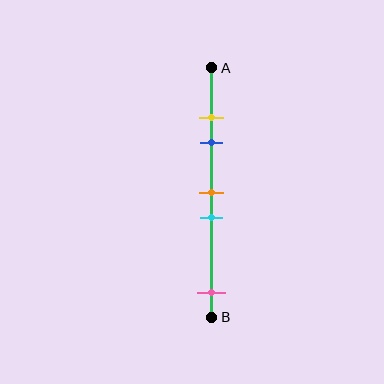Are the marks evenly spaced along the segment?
No, the marks are not evenly spaced.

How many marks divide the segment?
There are 5 marks dividing the segment.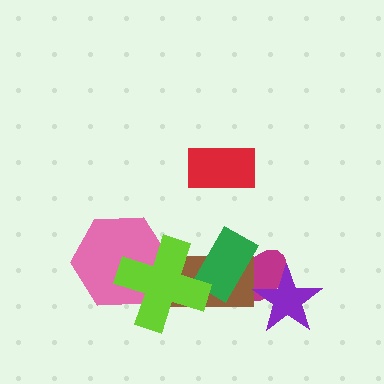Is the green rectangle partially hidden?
Yes, it is partially covered by another shape.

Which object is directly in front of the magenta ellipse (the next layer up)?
The brown rectangle is directly in front of the magenta ellipse.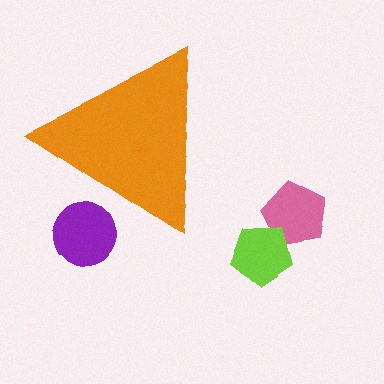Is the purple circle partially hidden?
Yes, the purple circle is partially hidden behind the orange triangle.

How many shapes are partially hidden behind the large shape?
1 shape is partially hidden.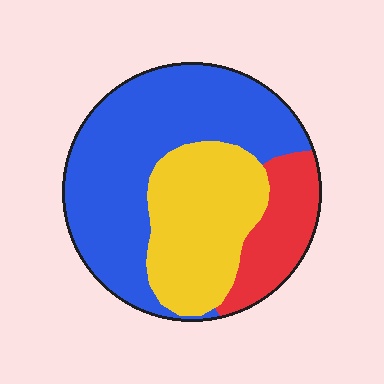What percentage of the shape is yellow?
Yellow covers roughly 30% of the shape.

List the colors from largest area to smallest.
From largest to smallest: blue, yellow, red.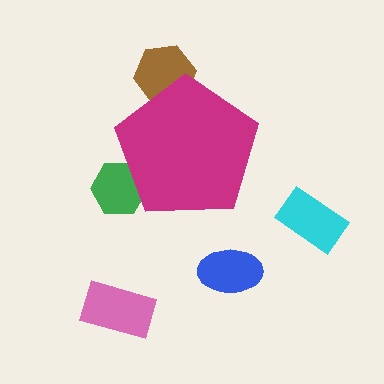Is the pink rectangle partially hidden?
No, the pink rectangle is fully visible.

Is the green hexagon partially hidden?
Yes, the green hexagon is partially hidden behind the magenta pentagon.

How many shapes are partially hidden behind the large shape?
2 shapes are partially hidden.